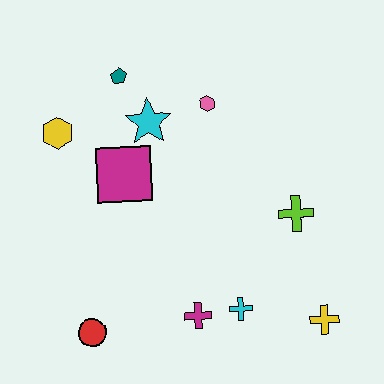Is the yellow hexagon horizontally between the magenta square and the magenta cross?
No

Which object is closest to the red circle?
The magenta cross is closest to the red circle.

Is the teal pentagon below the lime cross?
No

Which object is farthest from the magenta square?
The yellow cross is farthest from the magenta square.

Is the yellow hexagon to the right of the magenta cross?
No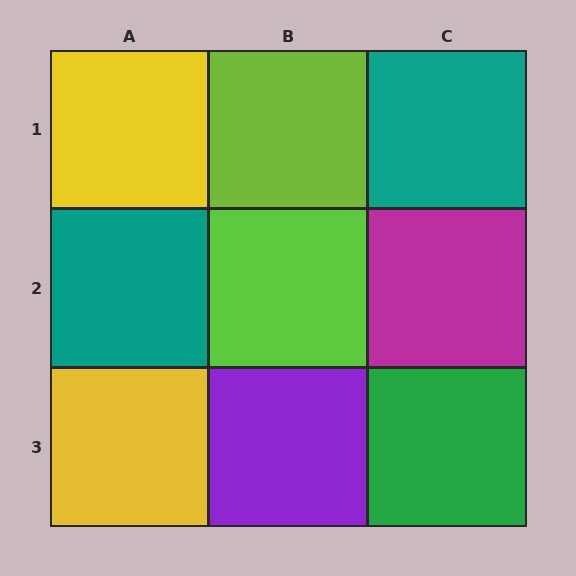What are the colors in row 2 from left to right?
Teal, lime, magenta.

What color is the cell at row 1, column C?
Teal.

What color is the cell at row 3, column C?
Green.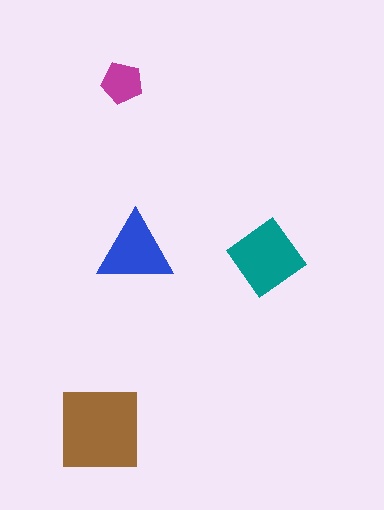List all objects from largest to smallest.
The brown square, the teal diamond, the blue triangle, the magenta pentagon.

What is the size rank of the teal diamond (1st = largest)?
2nd.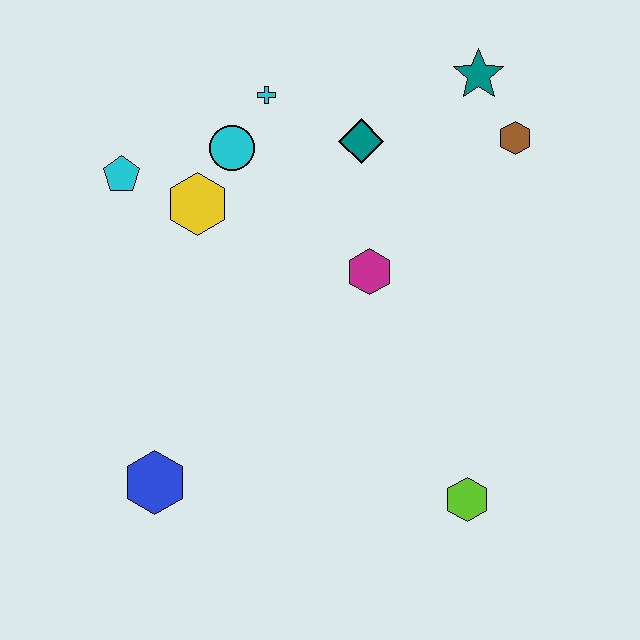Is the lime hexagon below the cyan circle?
Yes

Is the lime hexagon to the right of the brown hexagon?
No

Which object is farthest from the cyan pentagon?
The lime hexagon is farthest from the cyan pentagon.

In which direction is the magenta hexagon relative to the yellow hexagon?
The magenta hexagon is to the right of the yellow hexagon.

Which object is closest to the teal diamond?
The cyan cross is closest to the teal diamond.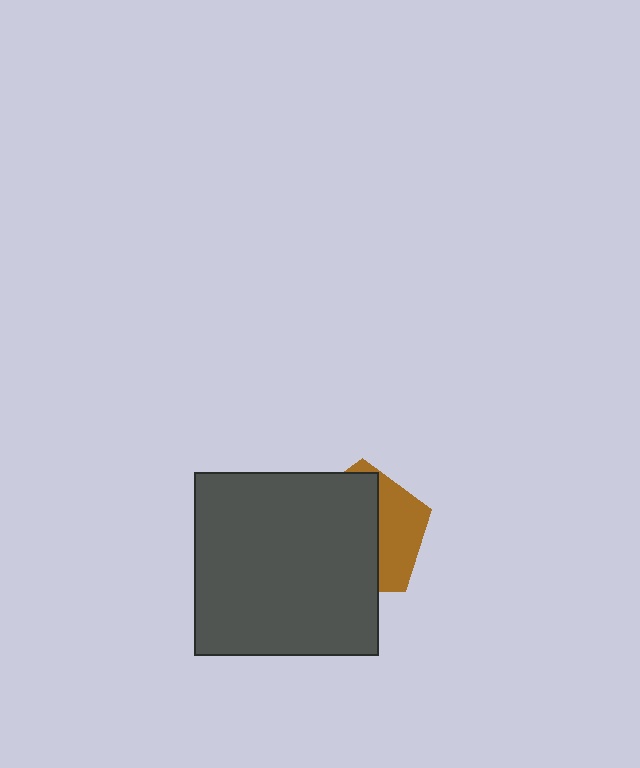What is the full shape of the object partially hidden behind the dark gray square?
The partially hidden object is a brown pentagon.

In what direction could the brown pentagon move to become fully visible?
The brown pentagon could move right. That would shift it out from behind the dark gray square entirely.